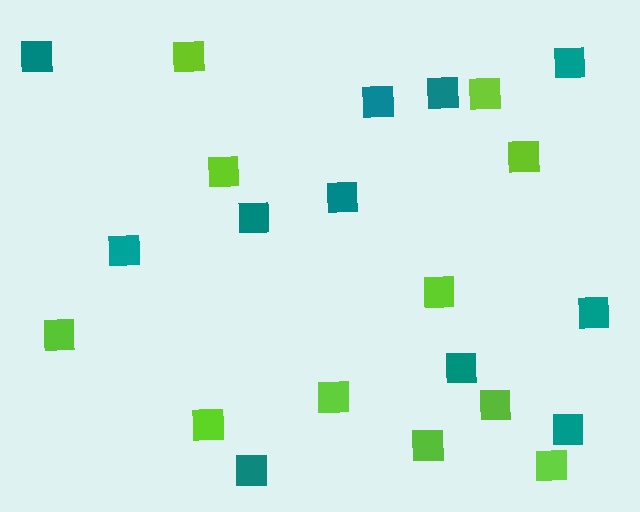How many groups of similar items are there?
There are 2 groups: one group of lime squares (11) and one group of teal squares (11).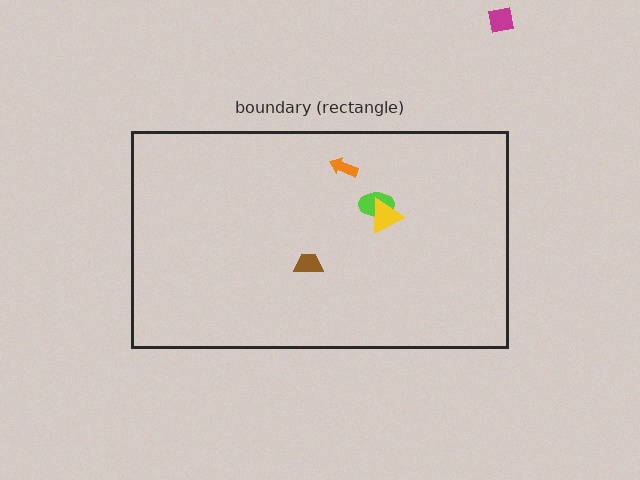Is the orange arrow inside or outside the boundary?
Inside.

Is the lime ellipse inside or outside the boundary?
Inside.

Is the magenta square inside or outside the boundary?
Outside.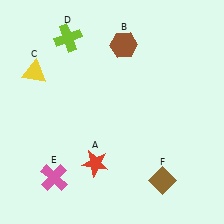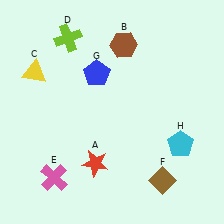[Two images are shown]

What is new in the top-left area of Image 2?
A blue pentagon (G) was added in the top-left area of Image 2.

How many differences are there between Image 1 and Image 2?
There are 2 differences between the two images.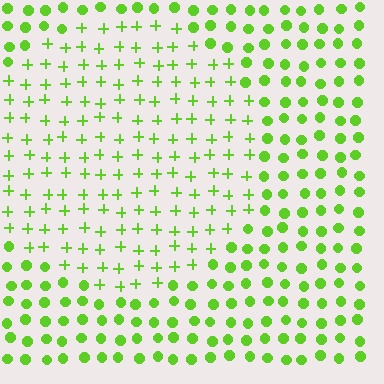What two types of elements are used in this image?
The image uses plus signs inside the circle region and circles outside it.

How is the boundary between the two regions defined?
The boundary is defined by a change in element shape: plus signs inside vs. circles outside. All elements share the same color and spacing.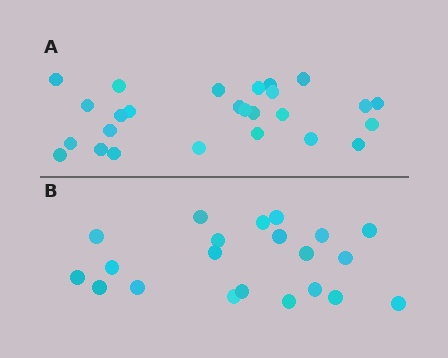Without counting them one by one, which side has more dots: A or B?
Region A (the top region) has more dots.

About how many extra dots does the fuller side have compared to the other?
Region A has about 5 more dots than region B.